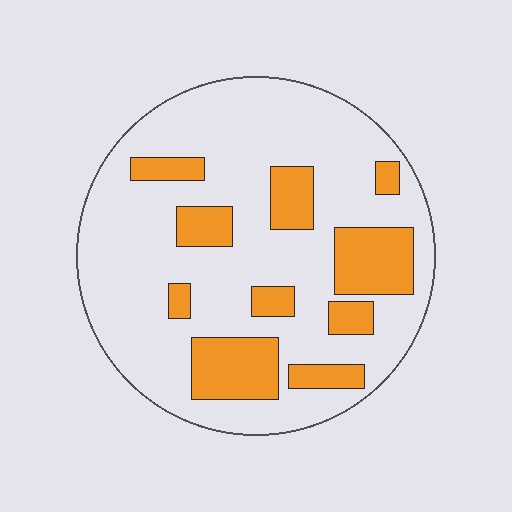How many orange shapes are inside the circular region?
10.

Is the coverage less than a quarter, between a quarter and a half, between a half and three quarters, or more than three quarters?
Less than a quarter.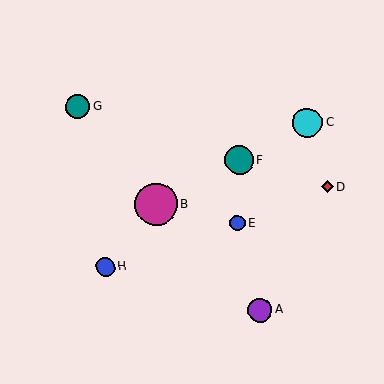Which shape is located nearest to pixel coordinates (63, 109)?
The teal circle (labeled G) at (78, 107) is nearest to that location.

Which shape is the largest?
The magenta circle (labeled B) is the largest.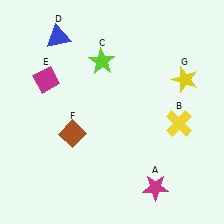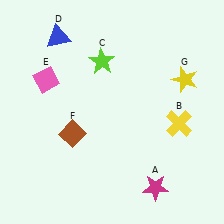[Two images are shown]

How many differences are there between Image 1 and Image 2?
There is 1 difference between the two images.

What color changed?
The diamond (E) changed from magenta in Image 1 to pink in Image 2.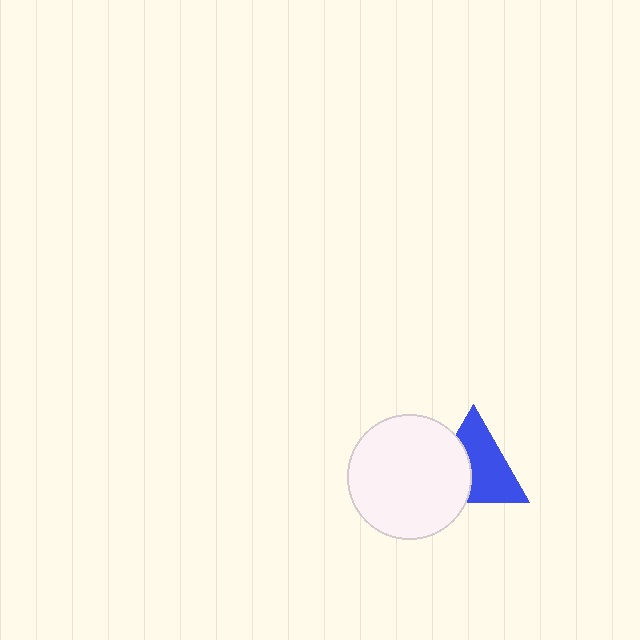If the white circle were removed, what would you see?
You would see the complete blue triangle.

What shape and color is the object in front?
The object in front is a white circle.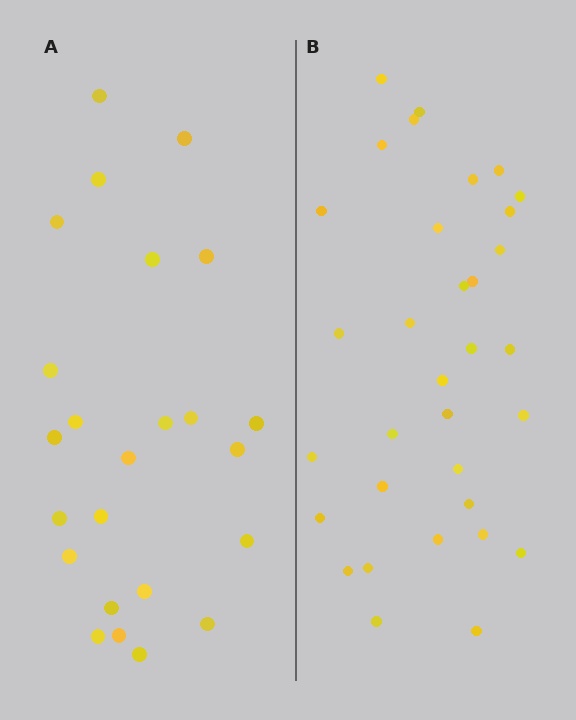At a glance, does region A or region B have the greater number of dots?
Region B (the right region) has more dots.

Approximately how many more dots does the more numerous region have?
Region B has roughly 8 or so more dots than region A.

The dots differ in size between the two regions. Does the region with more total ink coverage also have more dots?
No. Region A has more total ink coverage because its dots are larger, but region B actually contains more individual dots. Total area can be misleading — the number of items is what matters here.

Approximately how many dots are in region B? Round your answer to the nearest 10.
About 30 dots. (The exact count is 33, which rounds to 30.)